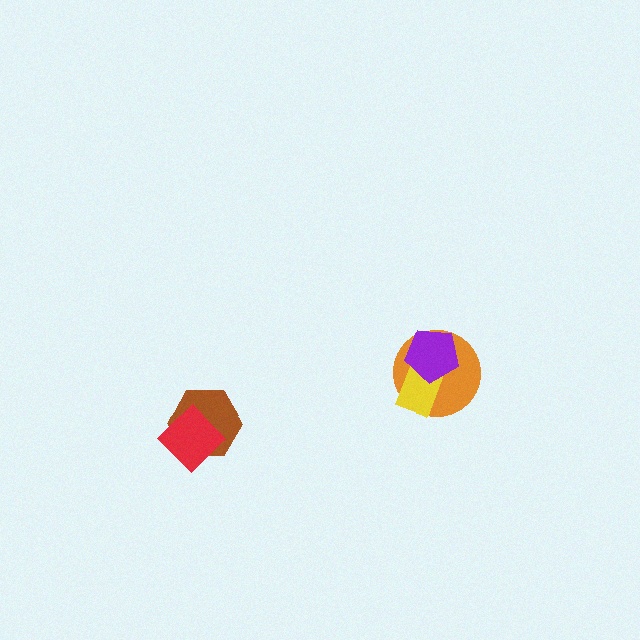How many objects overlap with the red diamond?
1 object overlaps with the red diamond.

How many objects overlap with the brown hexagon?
1 object overlaps with the brown hexagon.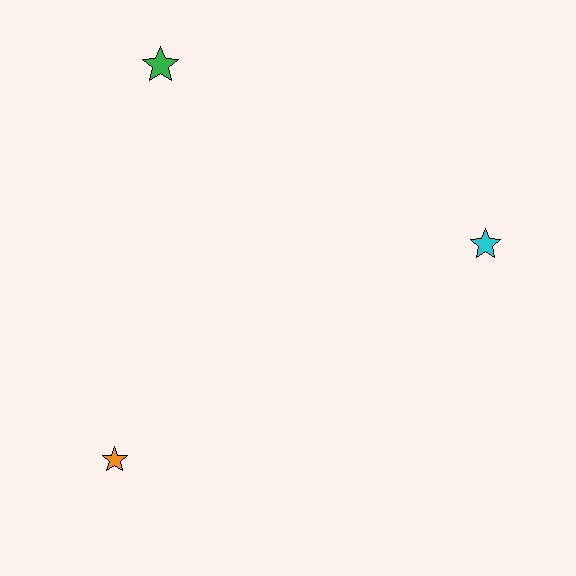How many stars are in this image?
There are 3 stars.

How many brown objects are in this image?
There are no brown objects.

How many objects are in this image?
There are 3 objects.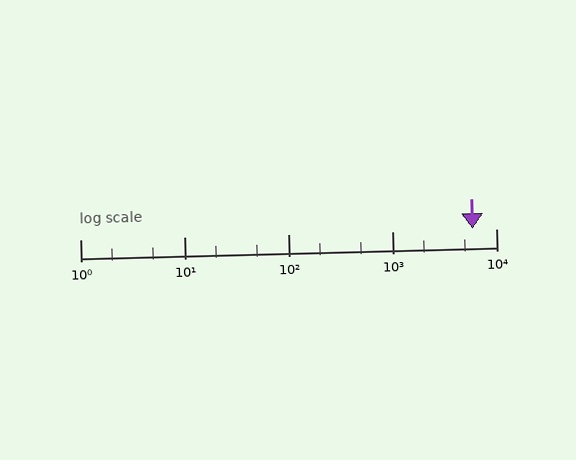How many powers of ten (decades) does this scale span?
The scale spans 4 decades, from 1 to 10000.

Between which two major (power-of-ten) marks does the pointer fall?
The pointer is between 1000 and 10000.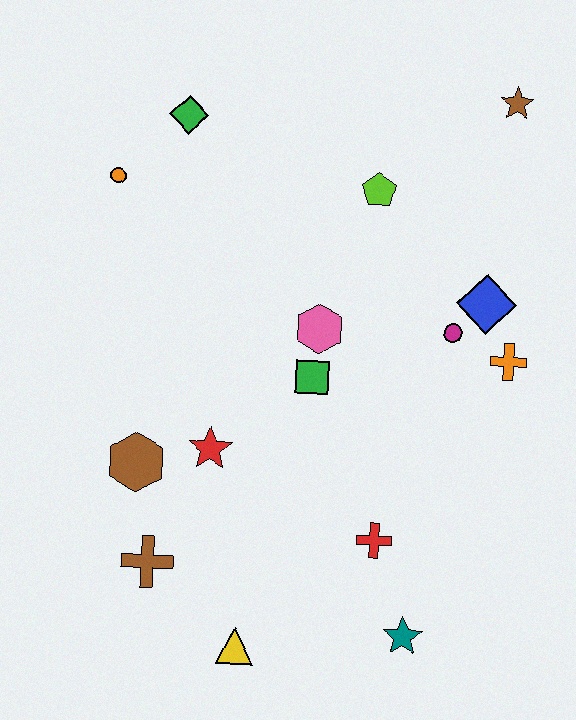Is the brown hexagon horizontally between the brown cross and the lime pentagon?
No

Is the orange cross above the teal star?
Yes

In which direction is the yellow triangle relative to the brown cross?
The yellow triangle is to the right of the brown cross.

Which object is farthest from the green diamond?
The teal star is farthest from the green diamond.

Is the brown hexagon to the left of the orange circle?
No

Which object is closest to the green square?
The pink hexagon is closest to the green square.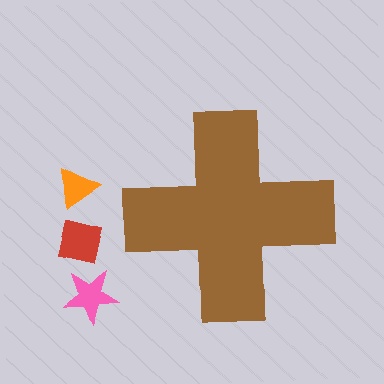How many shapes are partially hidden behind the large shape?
0 shapes are partially hidden.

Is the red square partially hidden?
No, the red square is fully visible.